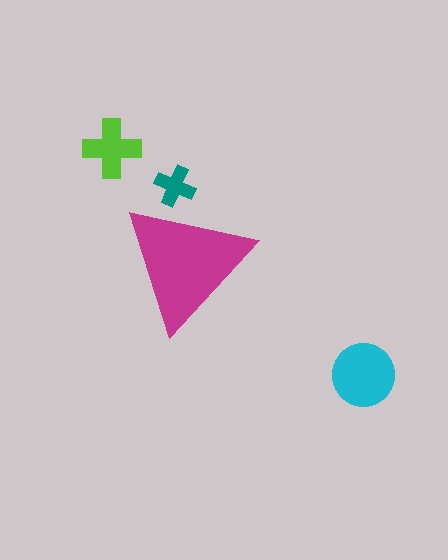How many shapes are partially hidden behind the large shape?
1 shape is partially hidden.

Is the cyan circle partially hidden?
No, the cyan circle is fully visible.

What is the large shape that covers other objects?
A magenta triangle.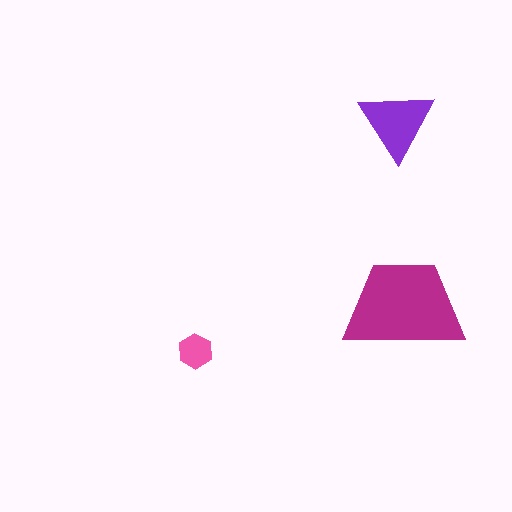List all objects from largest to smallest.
The magenta trapezoid, the purple triangle, the pink hexagon.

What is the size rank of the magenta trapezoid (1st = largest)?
1st.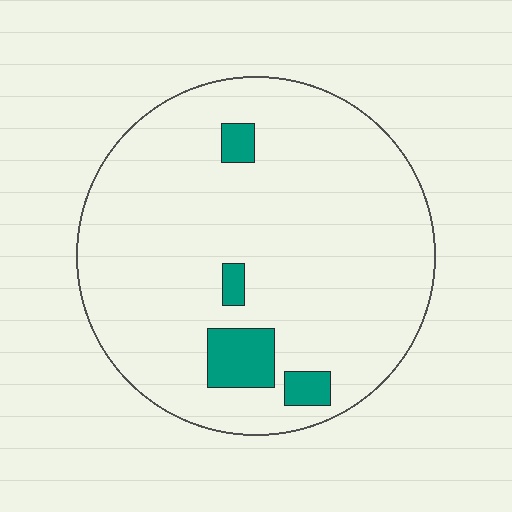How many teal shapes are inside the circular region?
4.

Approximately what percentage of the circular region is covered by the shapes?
Approximately 10%.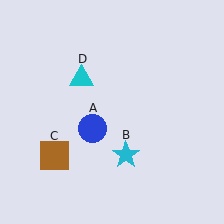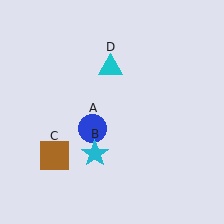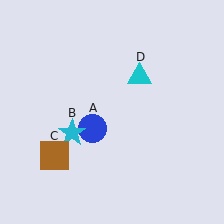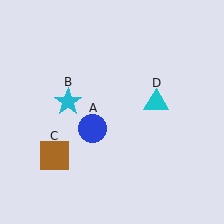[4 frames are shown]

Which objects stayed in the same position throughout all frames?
Blue circle (object A) and brown square (object C) remained stationary.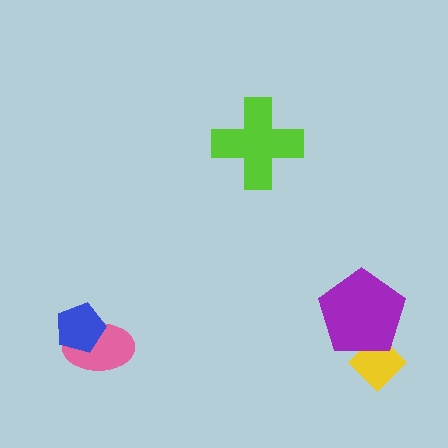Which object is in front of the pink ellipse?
The blue pentagon is in front of the pink ellipse.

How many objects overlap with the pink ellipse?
1 object overlaps with the pink ellipse.